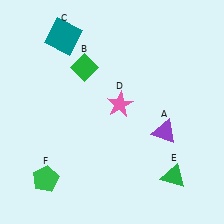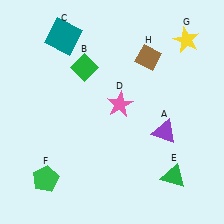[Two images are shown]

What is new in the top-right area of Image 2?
A yellow star (G) was added in the top-right area of Image 2.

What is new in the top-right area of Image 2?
A brown diamond (H) was added in the top-right area of Image 2.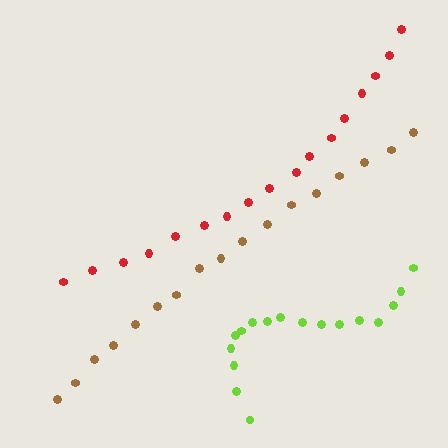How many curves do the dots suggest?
There are 3 distinct paths.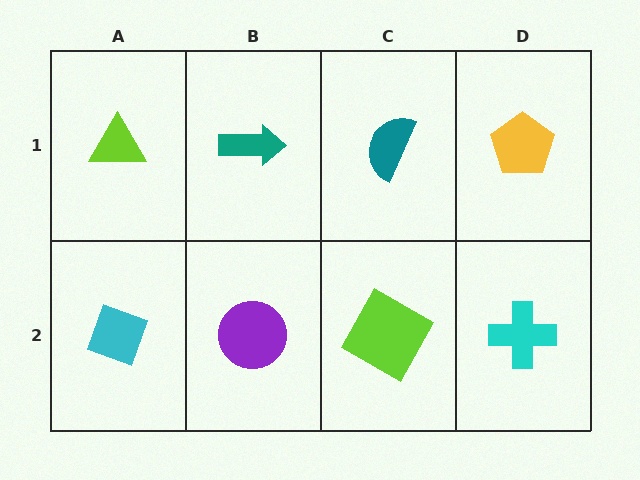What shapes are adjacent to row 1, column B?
A purple circle (row 2, column B), a lime triangle (row 1, column A), a teal semicircle (row 1, column C).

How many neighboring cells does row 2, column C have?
3.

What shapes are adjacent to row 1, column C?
A lime square (row 2, column C), a teal arrow (row 1, column B), a yellow pentagon (row 1, column D).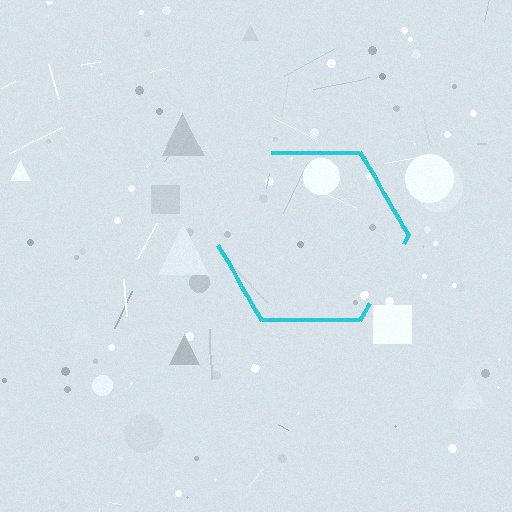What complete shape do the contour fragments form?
The contour fragments form a hexagon.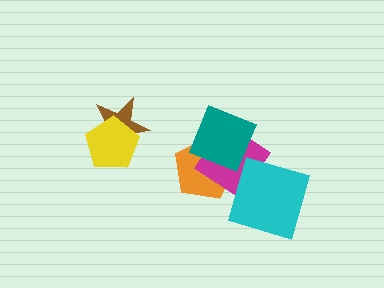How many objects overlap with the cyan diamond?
2 objects overlap with the cyan diamond.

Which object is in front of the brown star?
The yellow pentagon is in front of the brown star.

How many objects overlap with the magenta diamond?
3 objects overlap with the magenta diamond.